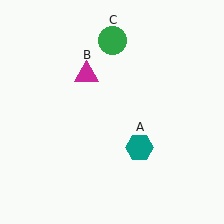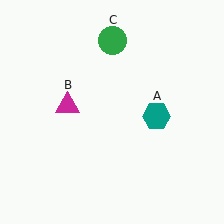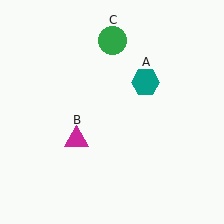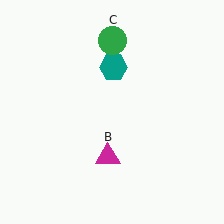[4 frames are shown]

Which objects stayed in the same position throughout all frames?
Green circle (object C) remained stationary.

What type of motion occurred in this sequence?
The teal hexagon (object A), magenta triangle (object B) rotated counterclockwise around the center of the scene.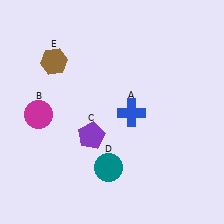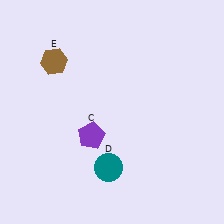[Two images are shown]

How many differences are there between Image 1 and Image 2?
There are 2 differences between the two images.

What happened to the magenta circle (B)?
The magenta circle (B) was removed in Image 2. It was in the bottom-left area of Image 1.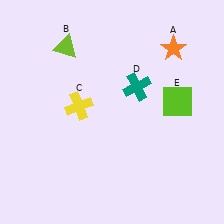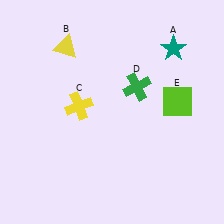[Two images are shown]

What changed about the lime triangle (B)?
In Image 1, B is lime. In Image 2, it changed to yellow.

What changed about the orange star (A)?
In Image 1, A is orange. In Image 2, it changed to teal.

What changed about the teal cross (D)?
In Image 1, D is teal. In Image 2, it changed to green.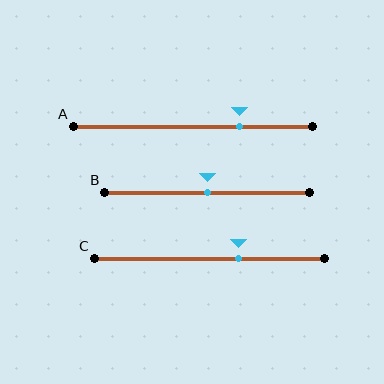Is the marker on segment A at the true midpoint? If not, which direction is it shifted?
No, the marker on segment A is shifted to the right by about 19% of the segment length.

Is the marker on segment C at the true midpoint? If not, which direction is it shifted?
No, the marker on segment C is shifted to the right by about 13% of the segment length.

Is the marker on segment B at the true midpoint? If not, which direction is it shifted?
Yes, the marker on segment B is at the true midpoint.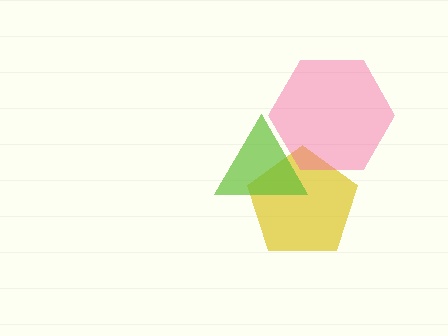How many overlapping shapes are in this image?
There are 3 overlapping shapes in the image.